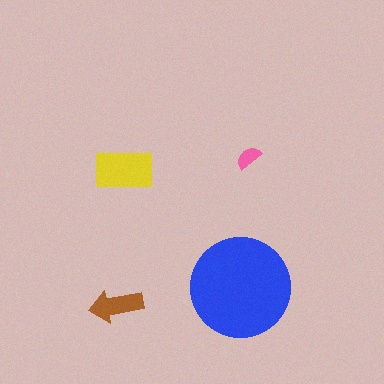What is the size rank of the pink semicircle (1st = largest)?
4th.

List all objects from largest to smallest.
The blue circle, the yellow rectangle, the brown arrow, the pink semicircle.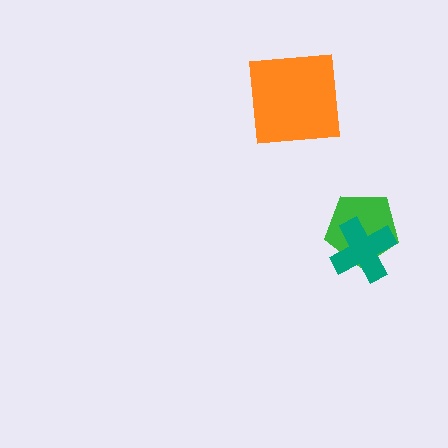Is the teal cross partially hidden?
No, no other shape covers it.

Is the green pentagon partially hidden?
Yes, it is partially covered by another shape.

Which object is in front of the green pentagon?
The teal cross is in front of the green pentagon.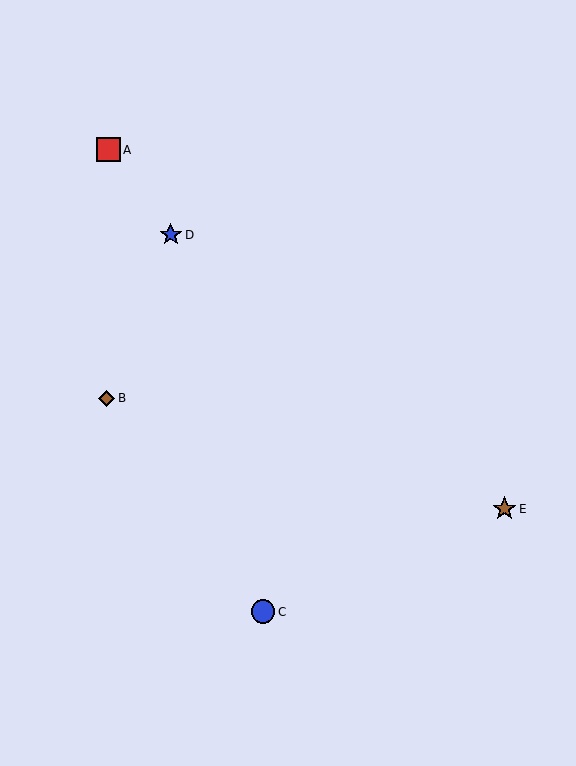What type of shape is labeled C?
Shape C is a blue circle.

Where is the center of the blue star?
The center of the blue star is at (171, 235).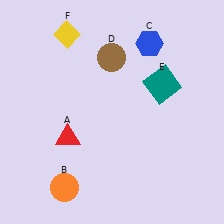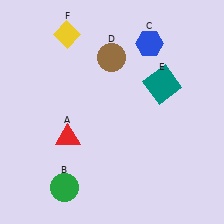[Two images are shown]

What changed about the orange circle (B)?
In Image 1, B is orange. In Image 2, it changed to green.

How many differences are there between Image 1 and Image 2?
There is 1 difference between the two images.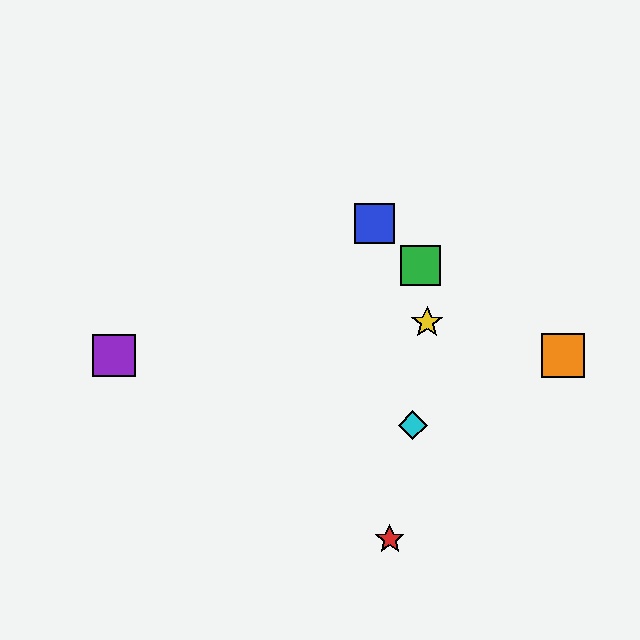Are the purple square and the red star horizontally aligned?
No, the purple square is at y≈356 and the red star is at y≈539.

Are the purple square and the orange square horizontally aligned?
Yes, both are at y≈356.